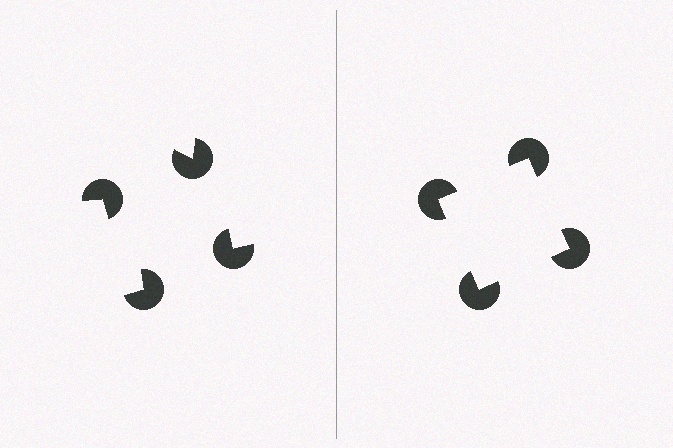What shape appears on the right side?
An illusory square.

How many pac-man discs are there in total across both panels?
8 — 4 on each side.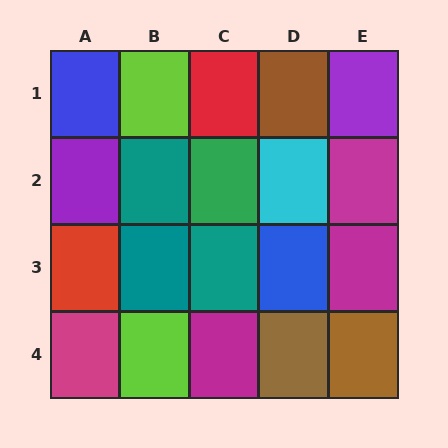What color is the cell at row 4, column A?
Magenta.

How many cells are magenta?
4 cells are magenta.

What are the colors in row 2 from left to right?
Purple, teal, green, cyan, magenta.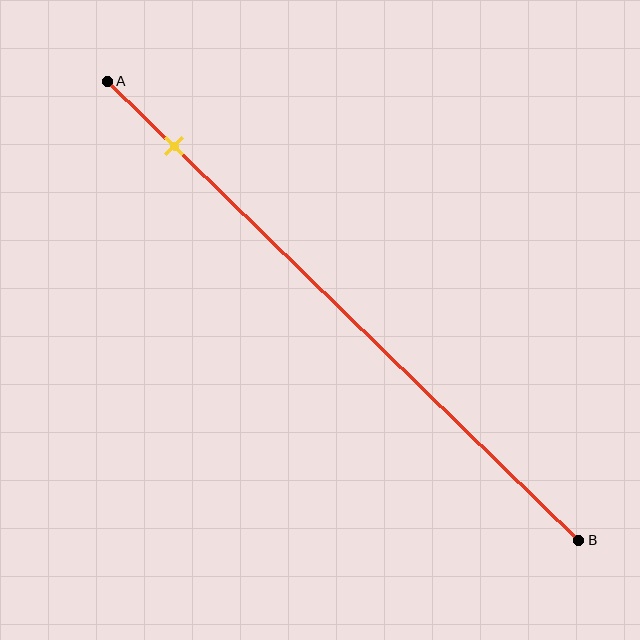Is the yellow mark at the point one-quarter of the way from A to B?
No, the mark is at about 15% from A, not at the 25% one-quarter point.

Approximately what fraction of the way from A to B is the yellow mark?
The yellow mark is approximately 15% of the way from A to B.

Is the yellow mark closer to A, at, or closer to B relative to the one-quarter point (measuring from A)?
The yellow mark is closer to point A than the one-quarter point of segment AB.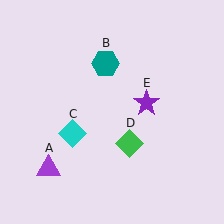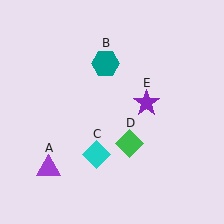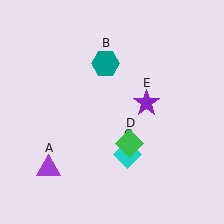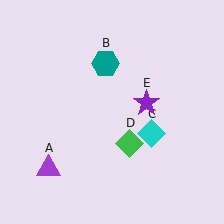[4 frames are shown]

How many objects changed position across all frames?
1 object changed position: cyan diamond (object C).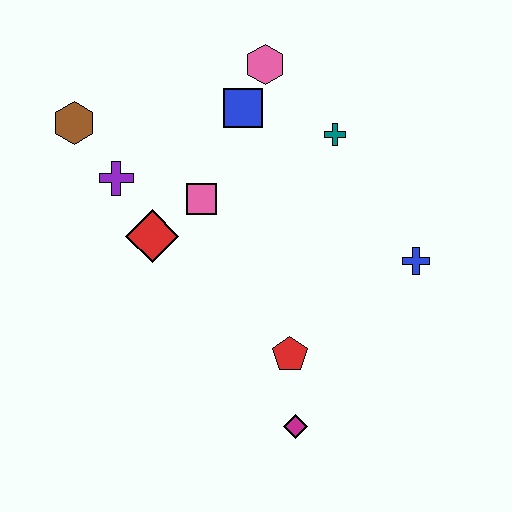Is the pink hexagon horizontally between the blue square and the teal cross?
Yes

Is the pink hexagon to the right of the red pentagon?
No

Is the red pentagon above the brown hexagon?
No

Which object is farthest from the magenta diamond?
The brown hexagon is farthest from the magenta diamond.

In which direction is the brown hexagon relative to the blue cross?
The brown hexagon is to the left of the blue cross.